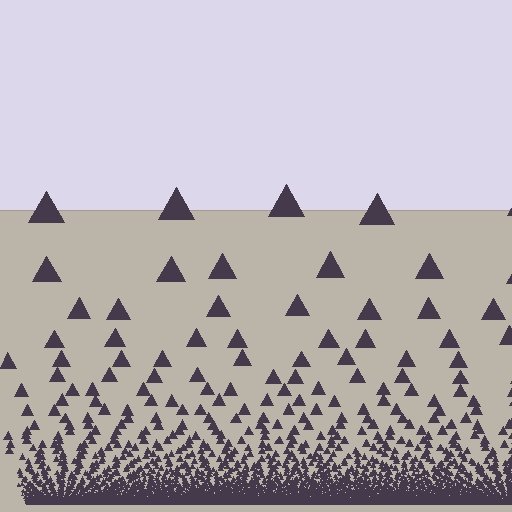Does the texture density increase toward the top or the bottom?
Density increases toward the bottom.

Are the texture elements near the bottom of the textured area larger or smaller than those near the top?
Smaller. The gradient is inverted — elements near the bottom are smaller and denser.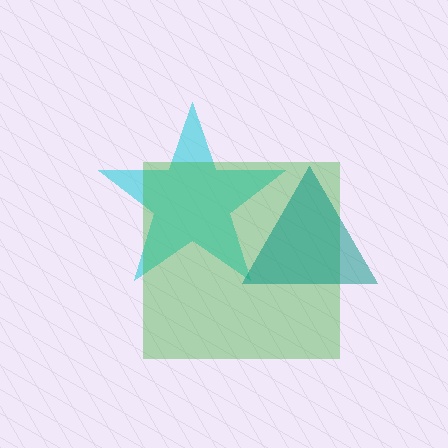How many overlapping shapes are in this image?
There are 3 overlapping shapes in the image.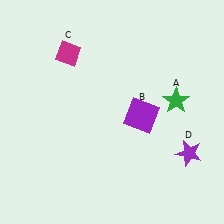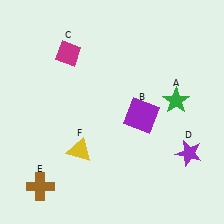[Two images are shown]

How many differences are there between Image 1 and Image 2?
There are 2 differences between the two images.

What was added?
A brown cross (E), a yellow triangle (F) were added in Image 2.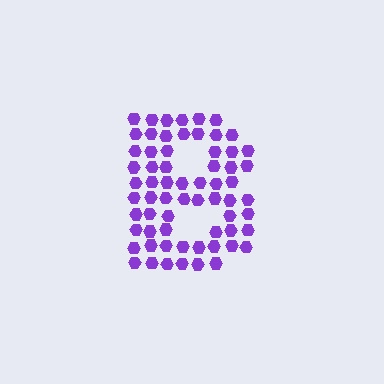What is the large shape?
The large shape is the letter B.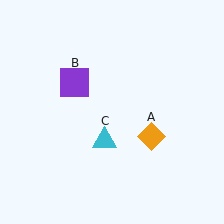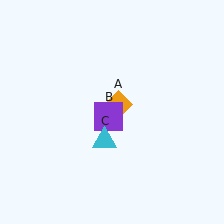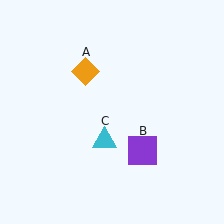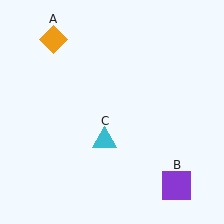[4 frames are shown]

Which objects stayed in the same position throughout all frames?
Cyan triangle (object C) remained stationary.